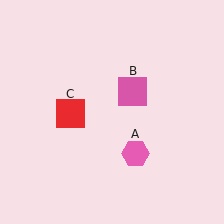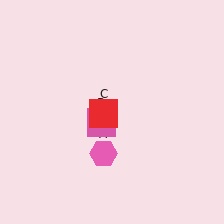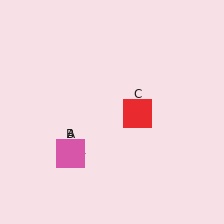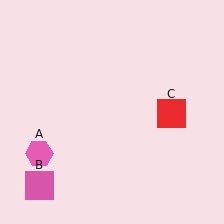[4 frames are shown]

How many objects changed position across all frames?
3 objects changed position: pink hexagon (object A), pink square (object B), red square (object C).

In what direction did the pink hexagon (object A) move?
The pink hexagon (object A) moved left.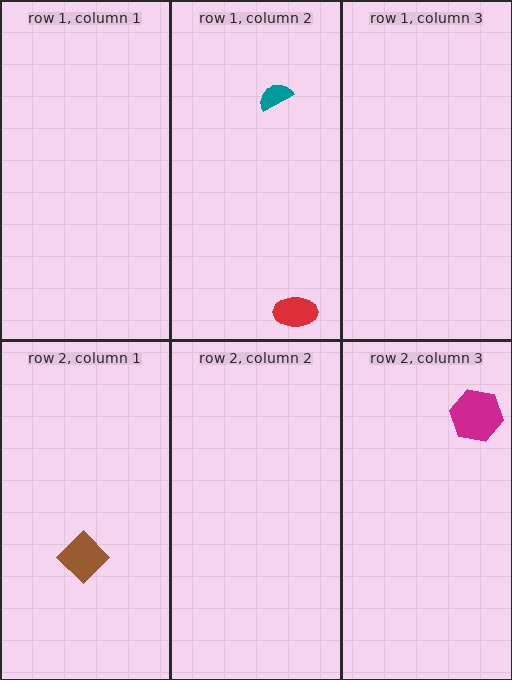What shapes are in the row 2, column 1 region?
The brown diamond.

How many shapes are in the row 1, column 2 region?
2.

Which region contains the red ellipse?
The row 1, column 2 region.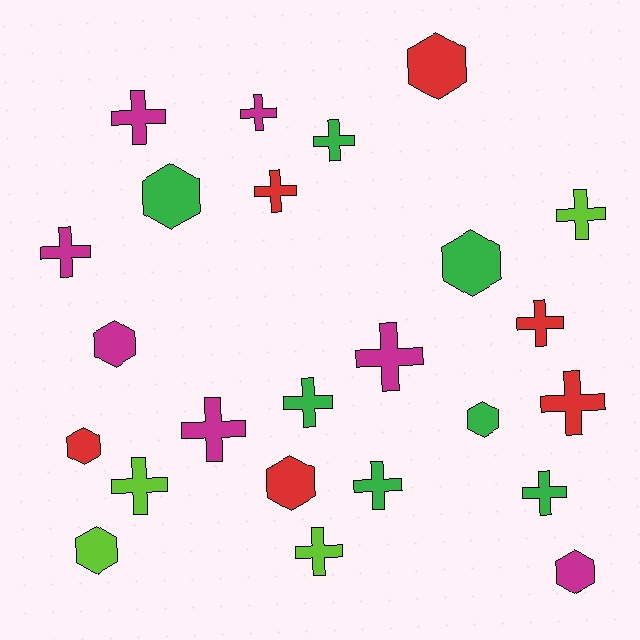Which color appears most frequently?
Green, with 7 objects.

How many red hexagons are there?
There are 3 red hexagons.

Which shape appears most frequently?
Cross, with 15 objects.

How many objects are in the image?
There are 24 objects.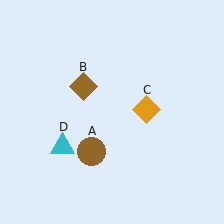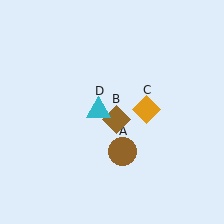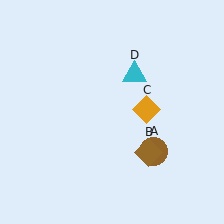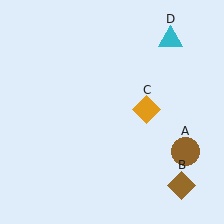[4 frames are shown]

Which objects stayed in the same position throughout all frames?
Orange diamond (object C) remained stationary.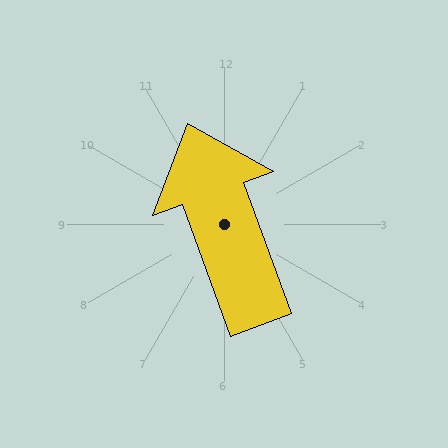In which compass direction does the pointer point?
North.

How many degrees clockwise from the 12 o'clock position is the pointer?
Approximately 340 degrees.